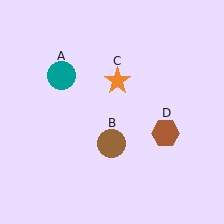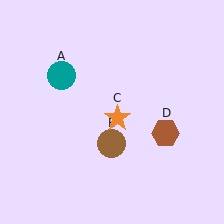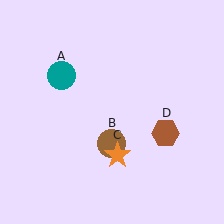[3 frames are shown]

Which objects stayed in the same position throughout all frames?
Teal circle (object A) and brown circle (object B) and brown hexagon (object D) remained stationary.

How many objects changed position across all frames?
1 object changed position: orange star (object C).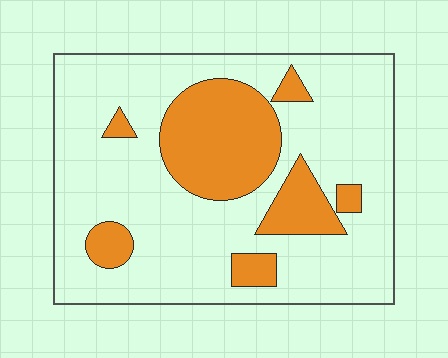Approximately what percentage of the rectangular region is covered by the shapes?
Approximately 25%.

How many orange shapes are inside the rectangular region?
7.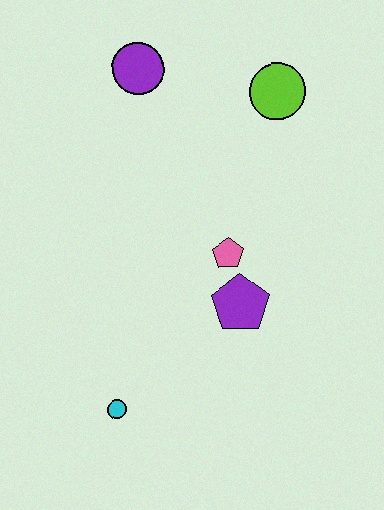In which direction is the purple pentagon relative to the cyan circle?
The purple pentagon is to the right of the cyan circle.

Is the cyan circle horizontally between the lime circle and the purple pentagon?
No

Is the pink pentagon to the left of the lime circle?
Yes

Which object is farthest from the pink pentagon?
The purple circle is farthest from the pink pentagon.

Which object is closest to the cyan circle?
The purple pentagon is closest to the cyan circle.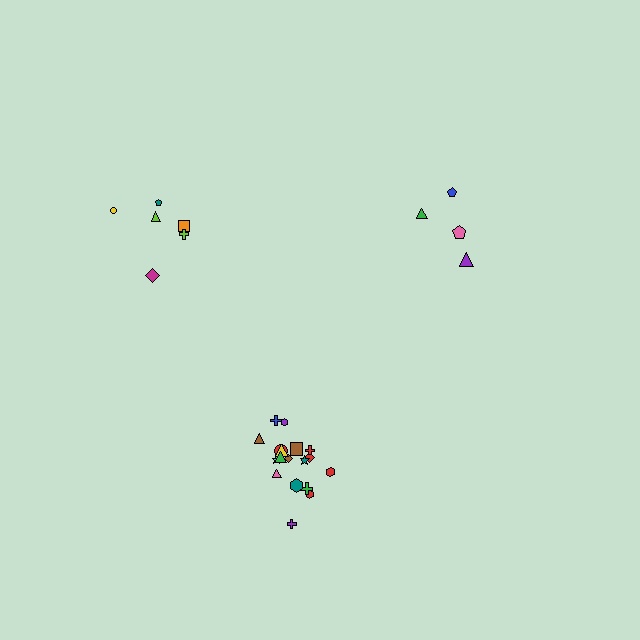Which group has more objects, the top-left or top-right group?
The top-left group.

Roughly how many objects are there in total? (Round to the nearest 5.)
Roughly 30 objects in total.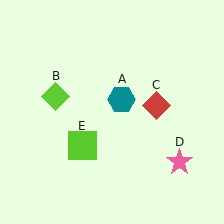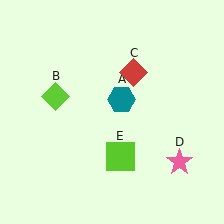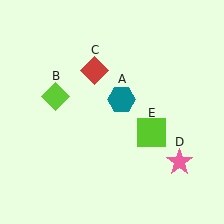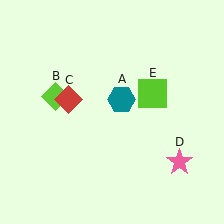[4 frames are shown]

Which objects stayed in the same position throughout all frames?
Teal hexagon (object A) and lime diamond (object B) and pink star (object D) remained stationary.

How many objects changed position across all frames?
2 objects changed position: red diamond (object C), lime square (object E).